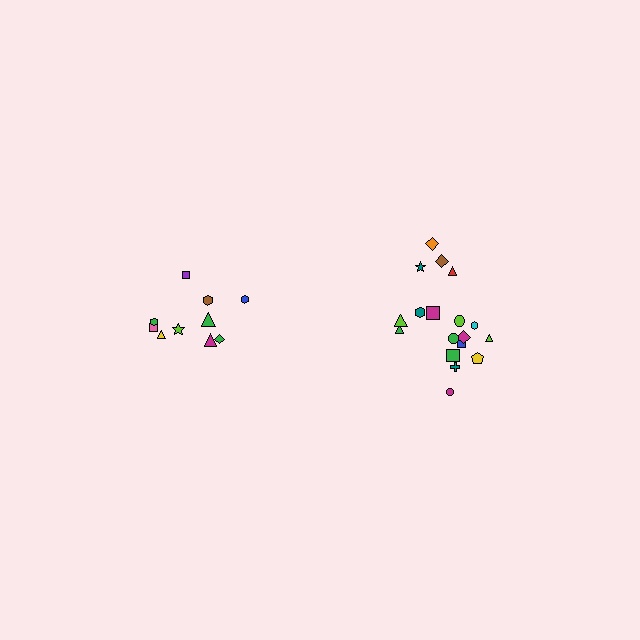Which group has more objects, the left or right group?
The right group.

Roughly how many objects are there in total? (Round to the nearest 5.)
Roughly 30 objects in total.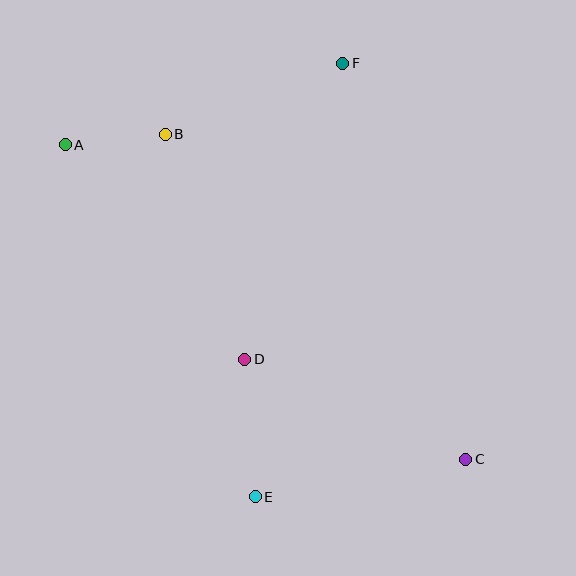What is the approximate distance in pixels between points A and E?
The distance between A and E is approximately 400 pixels.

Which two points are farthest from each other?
Points A and C are farthest from each other.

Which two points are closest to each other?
Points A and B are closest to each other.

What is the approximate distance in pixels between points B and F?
The distance between B and F is approximately 191 pixels.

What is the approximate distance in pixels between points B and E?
The distance between B and E is approximately 373 pixels.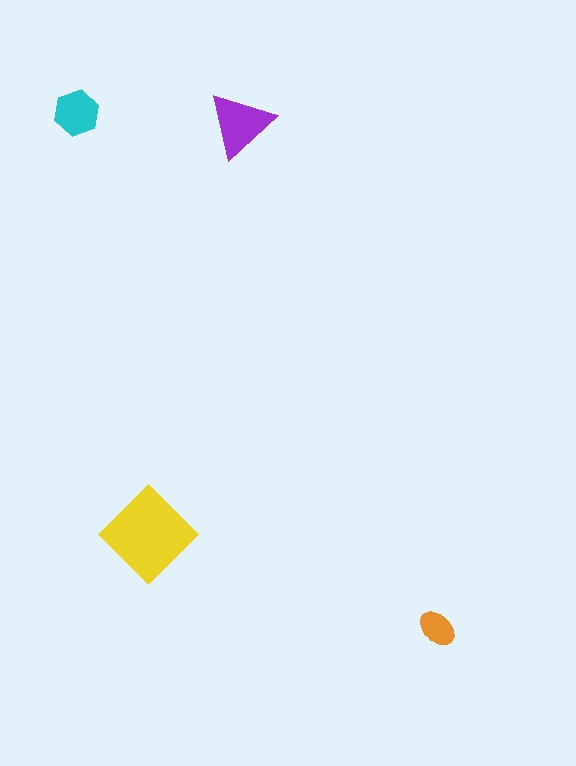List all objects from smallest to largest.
The orange ellipse, the cyan hexagon, the purple triangle, the yellow diamond.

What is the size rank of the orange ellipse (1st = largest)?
4th.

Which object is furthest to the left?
The cyan hexagon is leftmost.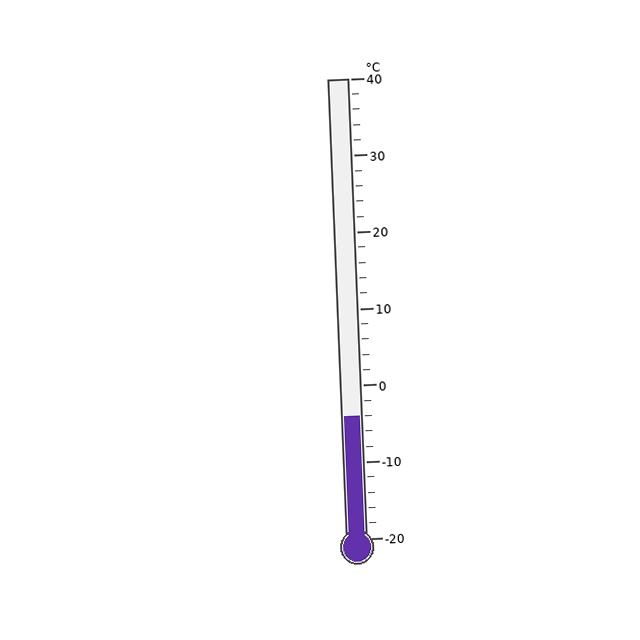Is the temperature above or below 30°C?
The temperature is below 30°C.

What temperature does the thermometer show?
The thermometer shows approximately -4°C.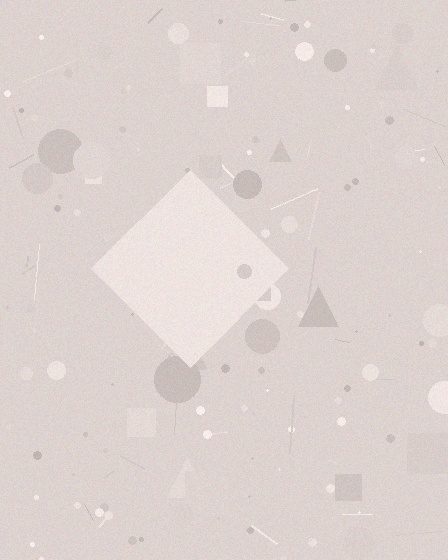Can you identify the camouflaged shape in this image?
The camouflaged shape is a diamond.